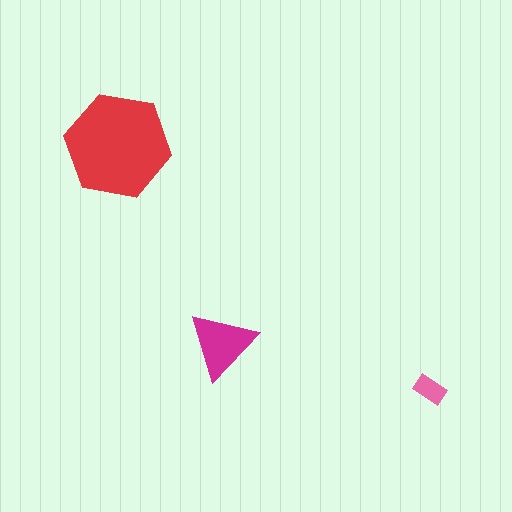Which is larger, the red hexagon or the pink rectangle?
The red hexagon.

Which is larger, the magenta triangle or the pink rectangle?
The magenta triangle.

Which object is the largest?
The red hexagon.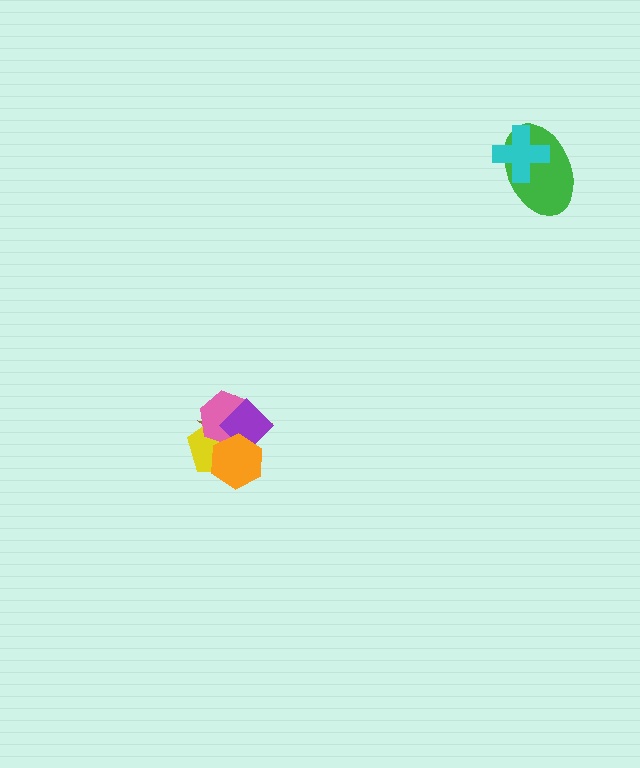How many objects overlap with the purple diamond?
4 objects overlap with the purple diamond.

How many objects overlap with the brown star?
4 objects overlap with the brown star.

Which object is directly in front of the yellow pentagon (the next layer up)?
The pink hexagon is directly in front of the yellow pentagon.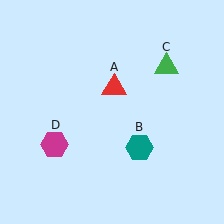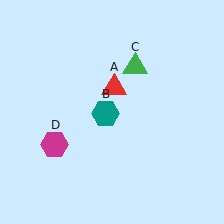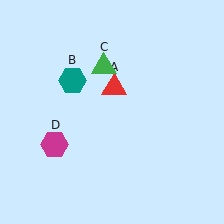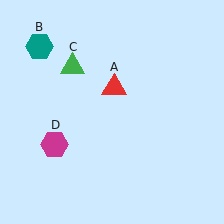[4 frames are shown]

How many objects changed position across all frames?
2 objects changed position: teal hexagon (object B), green triangle (object C).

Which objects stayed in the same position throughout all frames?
Red triangle (object A) and magenta hexagon (object D) remained stationary.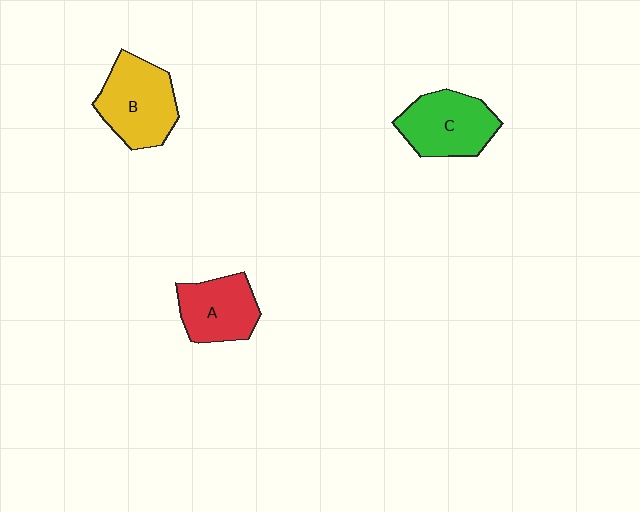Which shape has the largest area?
Shape B (yellow).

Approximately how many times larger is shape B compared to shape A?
Approximately 1.3 times.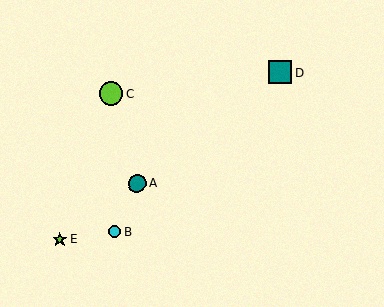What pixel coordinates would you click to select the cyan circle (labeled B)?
Click at (115, 232) to select the cyan circle B.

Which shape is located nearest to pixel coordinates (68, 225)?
The lime star (labeled E) at (60, 239) is nearest to that location.